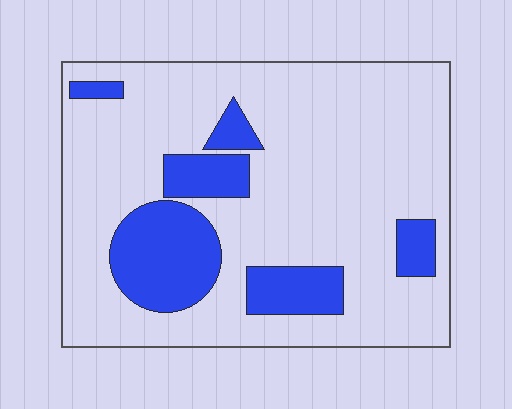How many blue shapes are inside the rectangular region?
6.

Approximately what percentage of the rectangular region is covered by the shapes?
Approximately 20%.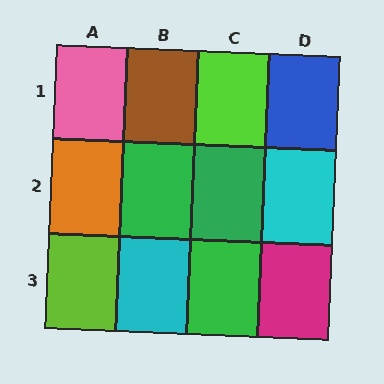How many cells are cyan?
2 cells are cyan.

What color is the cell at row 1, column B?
Brown.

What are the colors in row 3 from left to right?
Lime, cyan, green, magenta.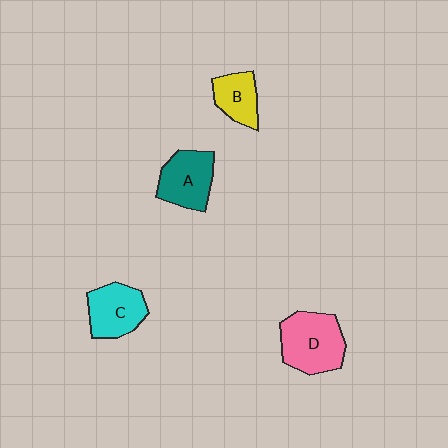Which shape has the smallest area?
Shape B (yellow).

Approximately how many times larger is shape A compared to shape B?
Approximately 1.4 times.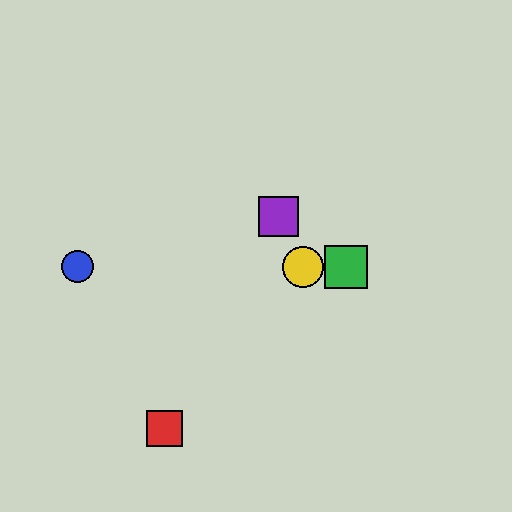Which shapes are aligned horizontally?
The blue circle, the green square, the yellow circle are aligned horizontally.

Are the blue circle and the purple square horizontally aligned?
No, the blue circle is at y≈267 and the purple square is at y≈217.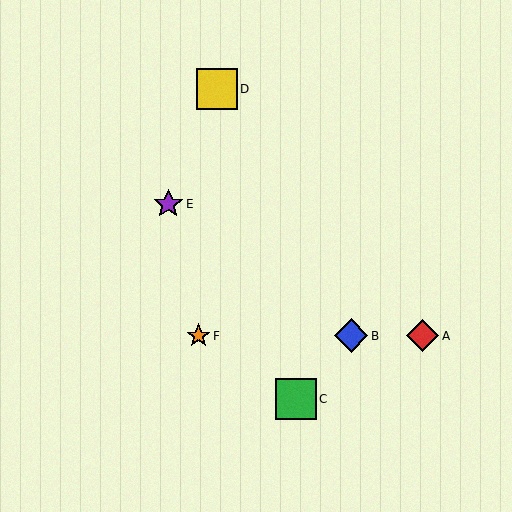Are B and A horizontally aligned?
Yes, both are at y≈336.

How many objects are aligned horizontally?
3 objects (A, B, F) are aligned horizontally.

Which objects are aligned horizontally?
Objects A, B, F are aligned horizontally.